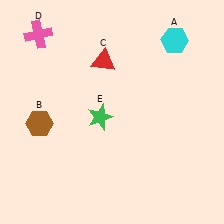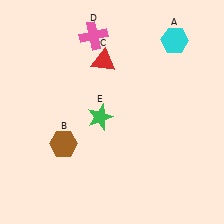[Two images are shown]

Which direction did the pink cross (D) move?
The pink cross (D) moved right.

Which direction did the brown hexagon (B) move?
The brown hexagon (B) moved right.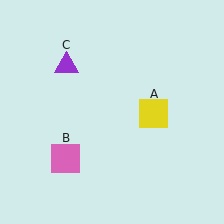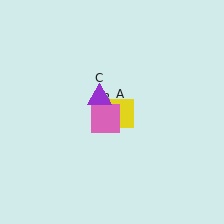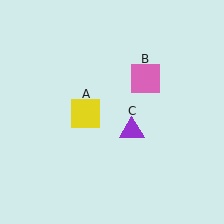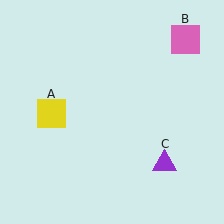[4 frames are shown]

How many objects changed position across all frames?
3 objects changed position: yellow square (object A), pink square (object B), purple triangle (object C).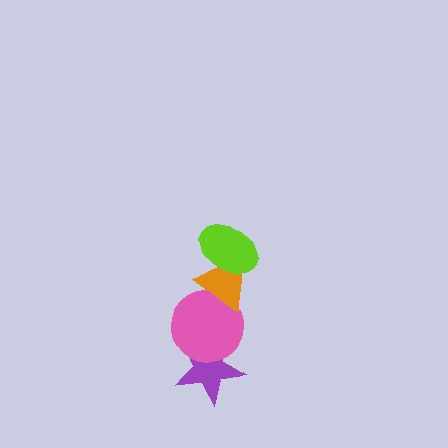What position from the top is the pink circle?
The pink circle is 3rd from the top.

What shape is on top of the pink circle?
The orange triangle is on top of the pink circle.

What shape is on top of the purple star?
The pink circle is on top of the purple star.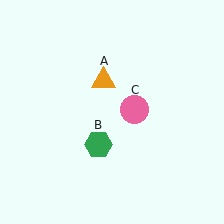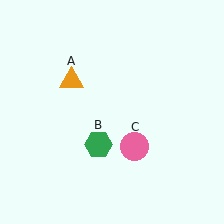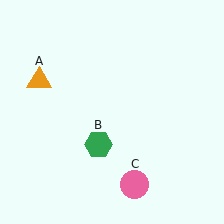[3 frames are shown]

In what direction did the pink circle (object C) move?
The pink circle (object C) moved down.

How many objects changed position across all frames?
2 objects changed position: orange triangle (object A), pink circle (object C).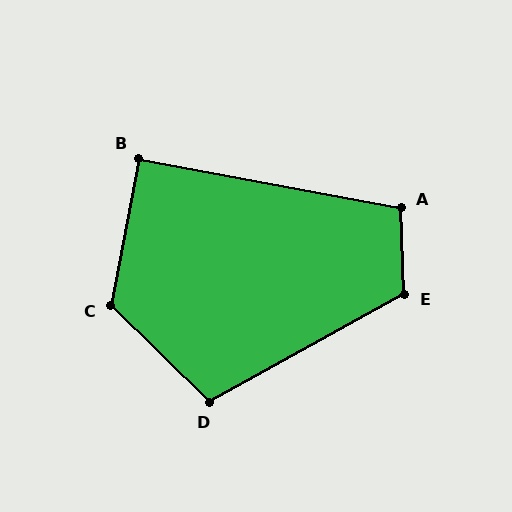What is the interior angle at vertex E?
Approximately 117 degrees (obtuse).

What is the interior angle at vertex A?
Approximately 103 degrees (obtuse).